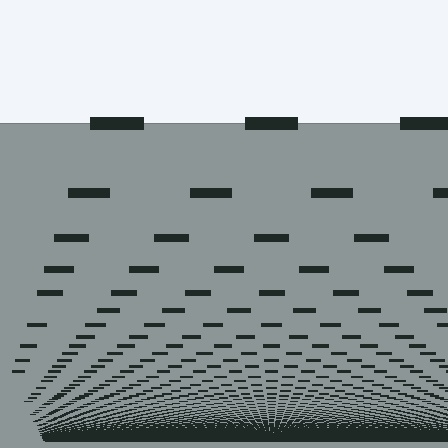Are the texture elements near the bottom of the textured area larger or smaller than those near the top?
Smaller. The gradient is inverted — elements near the bottom are smaller and denser.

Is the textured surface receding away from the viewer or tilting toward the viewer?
The surface appears to tilt toward the viewer. Texture elements get larger and sparser toward the top.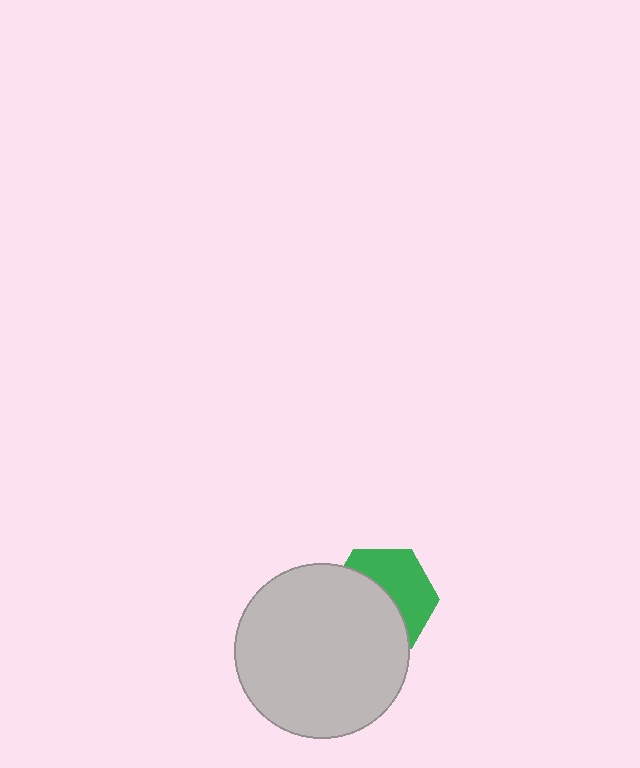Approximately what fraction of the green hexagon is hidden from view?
Roughly 53% of the green hexagon is hidden behind the light gray circle.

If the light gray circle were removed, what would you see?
You would see the complete green hexagon.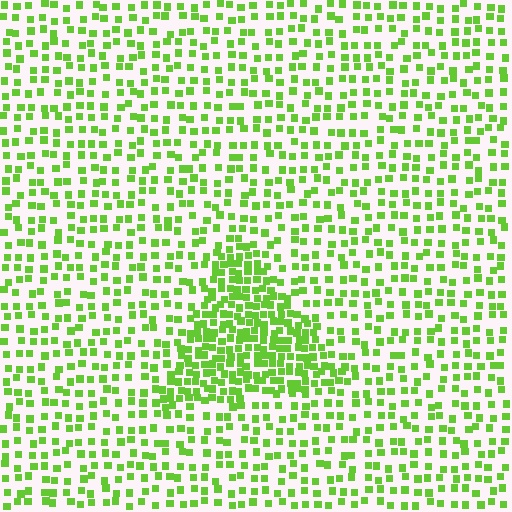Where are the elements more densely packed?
The elements are more densely packed inside the triangle boundary.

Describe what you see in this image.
The image contains small lime elements arranged at two different densities. A triangle-shaped region is visible where the elements are more densely packed than the surrounding area.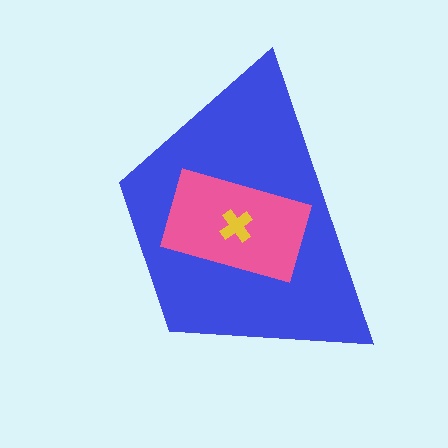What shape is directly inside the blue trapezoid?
The pink rectangle.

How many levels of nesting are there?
3.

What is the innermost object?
The yellow cross.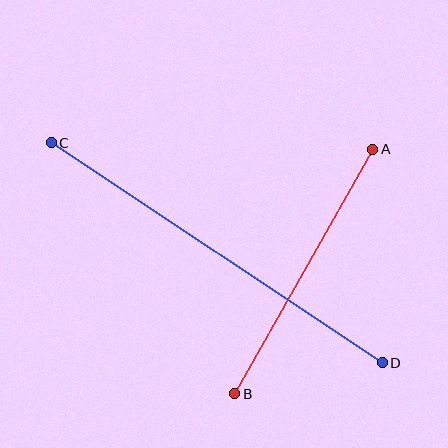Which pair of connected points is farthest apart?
Points C and D are farthest apart.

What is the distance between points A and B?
The distance is approximately 281 pixels.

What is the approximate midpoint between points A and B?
The midpoint is at approximately (304, 271) pixels.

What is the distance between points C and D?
The distance is approximately 397 pixels.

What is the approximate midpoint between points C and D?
The midpoint is at approximately (217, 253) pixels.